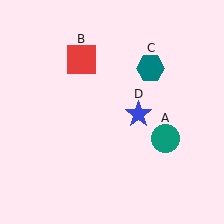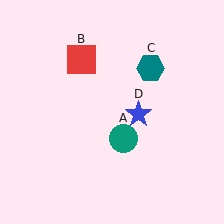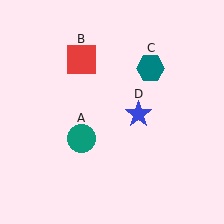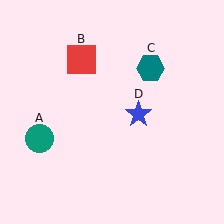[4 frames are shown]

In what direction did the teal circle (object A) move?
The teal circle (object A) moved left.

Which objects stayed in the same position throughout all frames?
Red square (object B) and teal hexagon (object C) and blue star (object D) remained stationary.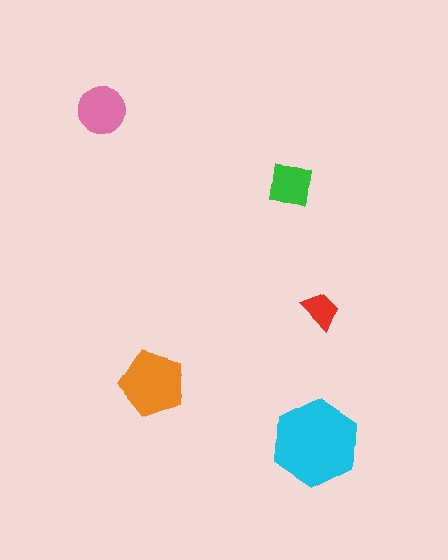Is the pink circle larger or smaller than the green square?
Larger.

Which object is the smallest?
The red trapezoid.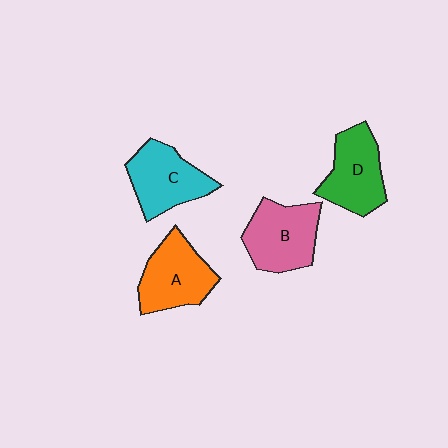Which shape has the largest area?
Shape B (pink).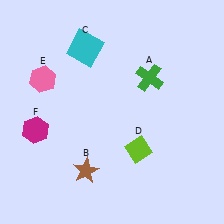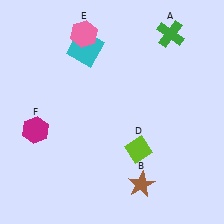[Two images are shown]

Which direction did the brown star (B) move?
The brown star (B) moved right.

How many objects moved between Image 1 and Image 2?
3 objects moved between the two images.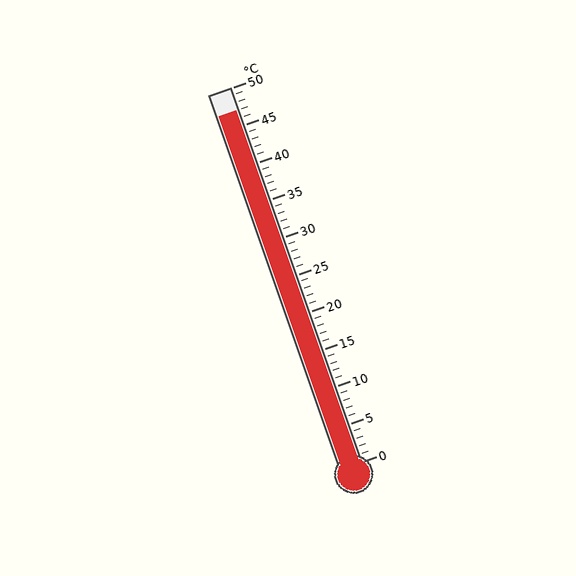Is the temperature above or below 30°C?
The temperature is above 30°C.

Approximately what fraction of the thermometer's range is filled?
The thermometer is filled to approximately 95% of its range.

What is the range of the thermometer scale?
The thermometer scale ranges from 0°C to 50°C.